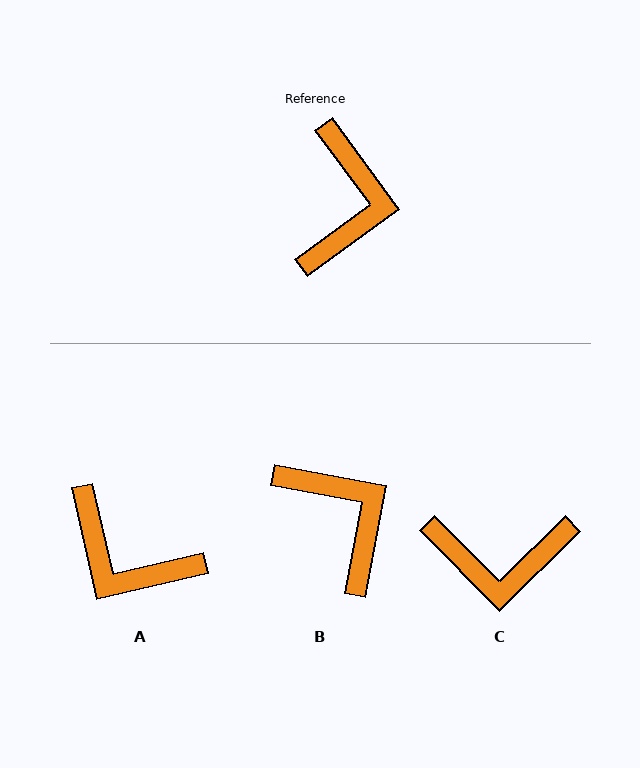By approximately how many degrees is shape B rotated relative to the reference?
Approximately 43 degrees counter-clockwise.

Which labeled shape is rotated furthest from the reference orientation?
A, about 113 degrees away.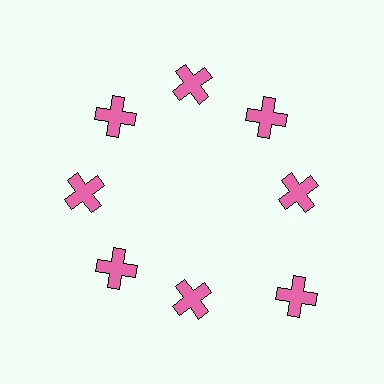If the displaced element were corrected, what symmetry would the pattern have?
It would have 8-fold rotational symmetry — the pattern would map onto itself every 45 degrees.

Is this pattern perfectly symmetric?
No. The 8 pink crosses are arranged in a ring, but one element near the 4 o'clock position is pushed outward from the center, breaking the 8-fold rotational symmetry.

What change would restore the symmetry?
The symmetry would be restored by moving it inward, back onto the ring so that all 8 crosses sit at equal angles and equal distance from the center.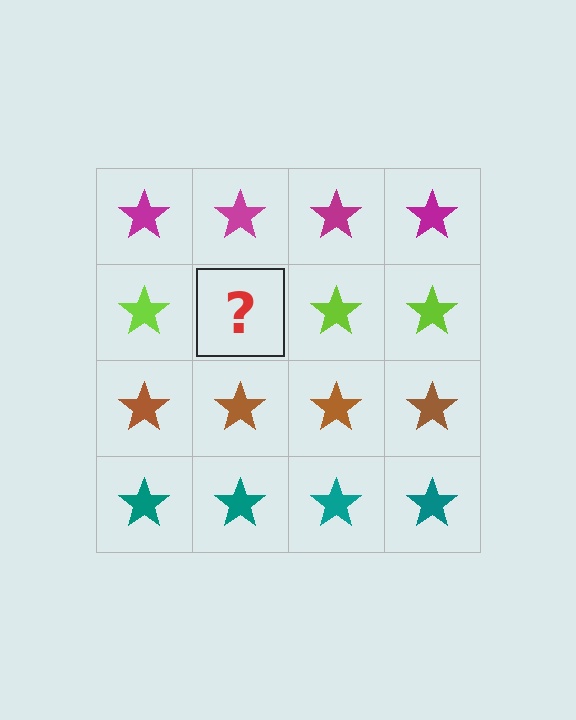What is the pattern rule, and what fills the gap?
The rule is that each row has a consistent color. The gap should be filled with a lime star.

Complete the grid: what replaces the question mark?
The question mark should be replaced with a lime star.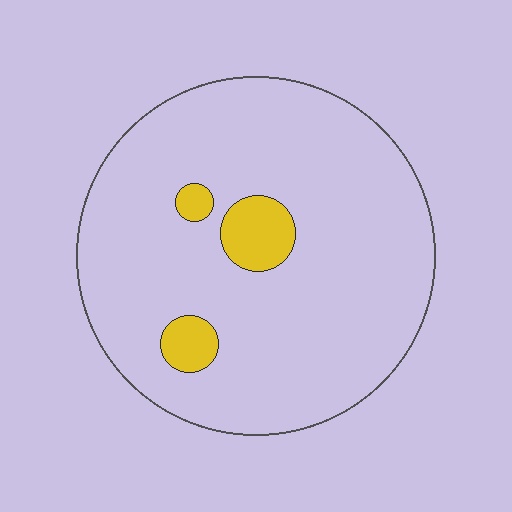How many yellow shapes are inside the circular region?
3.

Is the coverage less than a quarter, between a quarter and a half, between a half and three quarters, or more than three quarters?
Less than a quarter.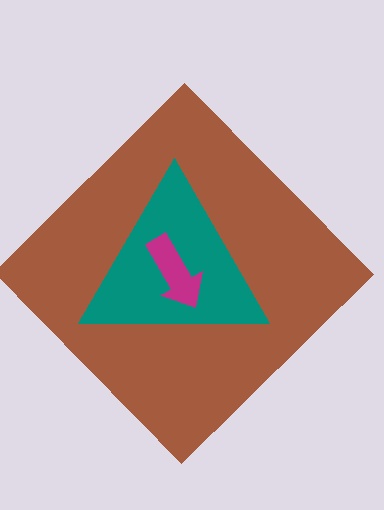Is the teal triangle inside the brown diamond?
Yes.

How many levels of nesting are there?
3.